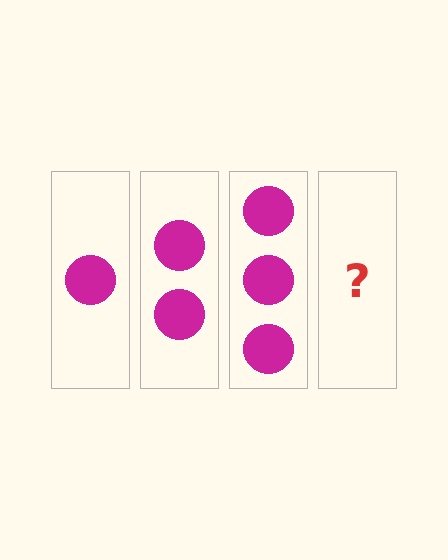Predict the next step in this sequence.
The next step is 4 circles.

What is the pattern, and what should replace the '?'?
The pattern is that each step adds one more circle. The '?' should be 4 circles.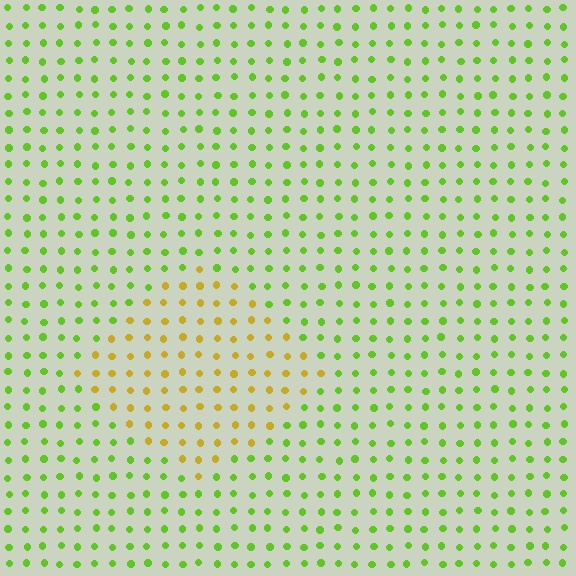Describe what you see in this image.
The image is filled with small lime elements in a uniform arrangement. A diamond-shaped region is visible where the elements are tinted to a slightly different hue, forming a subtle color boundary.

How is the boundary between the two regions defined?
The boundary is defined purely by a slight shift in hue (about 49 degrees). Spacing, size, and orientation are identical on both sides.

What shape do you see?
I see a diamond.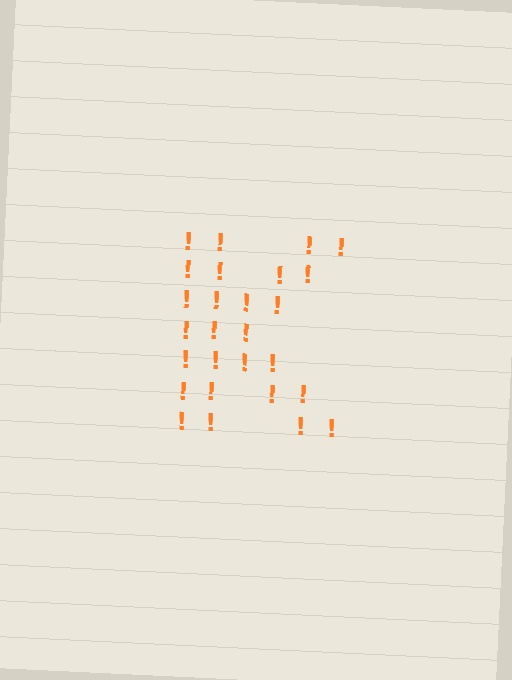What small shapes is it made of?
It is made of small exclamation marks.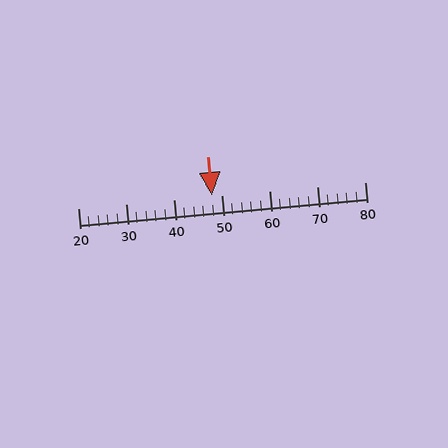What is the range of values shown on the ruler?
The ruler shows values from 20 to 80.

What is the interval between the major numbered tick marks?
The major tick marks are spaced 10 units apart.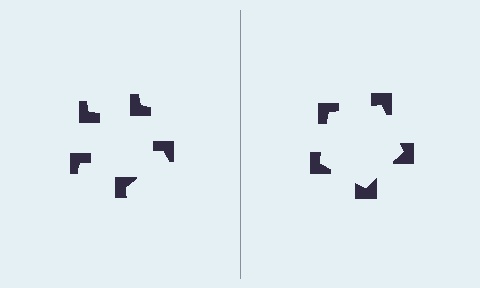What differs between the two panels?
The notched squares are positioned identically on both sides; only the wedge orientations differ. On the right they align to a pentagon; on the left they are misaligned.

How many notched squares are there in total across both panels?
10 — 5 on each side.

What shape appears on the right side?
An illusory pentagon.